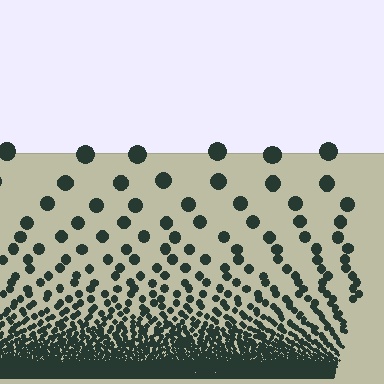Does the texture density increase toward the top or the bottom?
Density increases toward the bottom.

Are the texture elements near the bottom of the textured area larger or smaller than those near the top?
Smaller. The gradient is inverted — elements near the bottom are smaller and denser.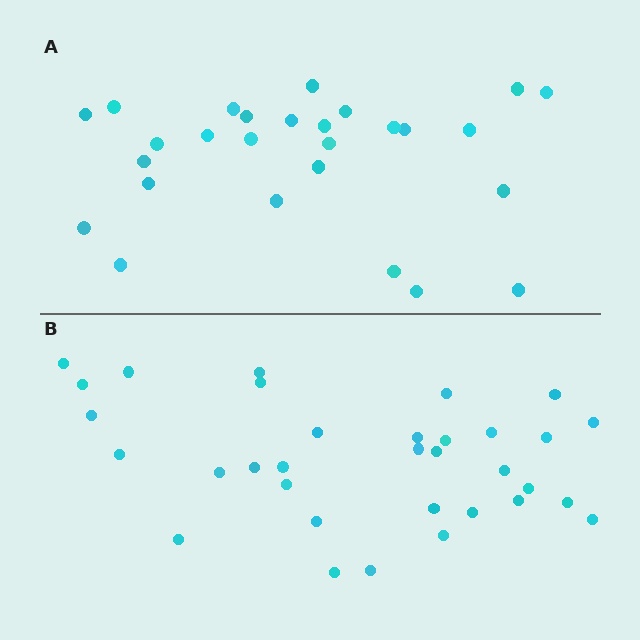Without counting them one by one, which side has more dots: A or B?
Region B (the bottom region) has more dots.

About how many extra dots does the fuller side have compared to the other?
Region B has about 6 more dots than region A.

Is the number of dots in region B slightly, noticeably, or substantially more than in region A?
Region B has only slightly more — the two regions are fairly close. The ratio is roughly 1.2 to 1.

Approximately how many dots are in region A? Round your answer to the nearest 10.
About 30 dots. (The exact count is 27, which rounds to 30.)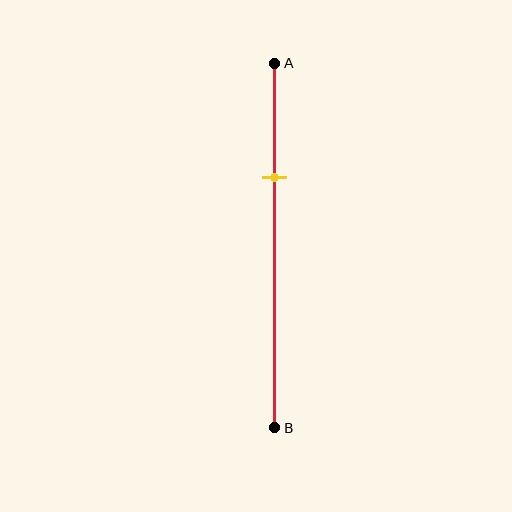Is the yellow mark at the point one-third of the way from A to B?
Yes, the mark is approximately at the one-third point.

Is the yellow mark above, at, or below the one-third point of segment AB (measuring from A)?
The yellow mark is approximately at the one-third point of segment AB.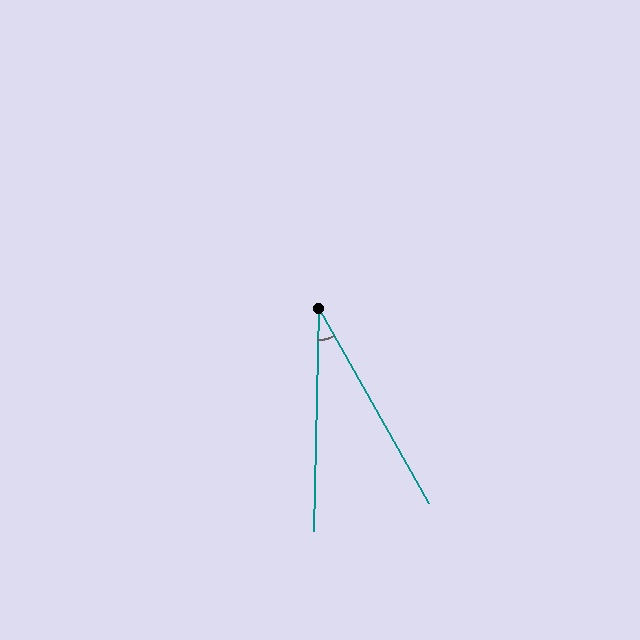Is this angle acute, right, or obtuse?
It is acute.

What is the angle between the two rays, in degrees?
Approximately 31 degrees.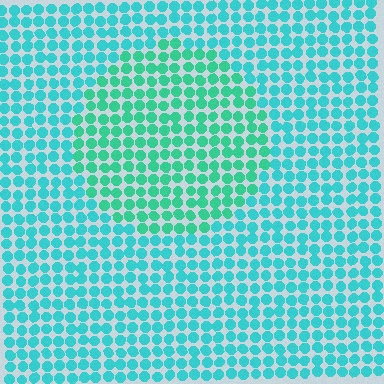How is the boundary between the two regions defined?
The boundary is defined purely by a slight shift in hue (about 23 degrees). Spacing, size, and orientation are identical on both sides.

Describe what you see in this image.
The image is filled with small cyan elements in a uniform arrangement. A circle-shaped region is visible where the elements are tinted to a slightly different hue, forming a subtle color boundary.